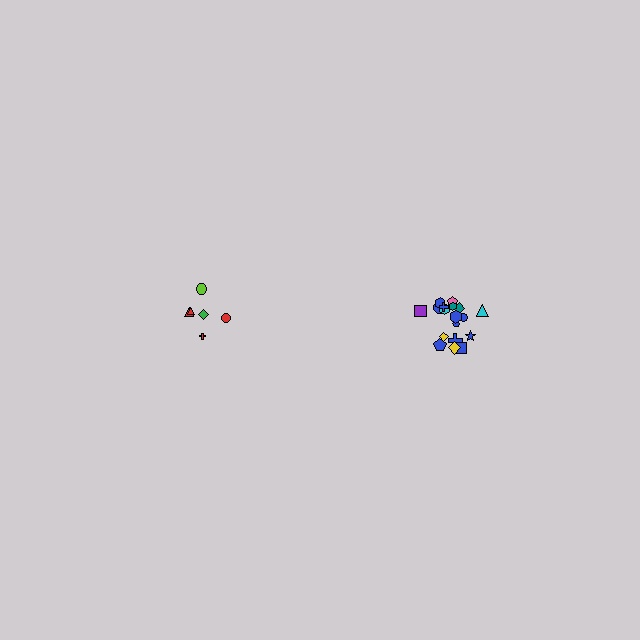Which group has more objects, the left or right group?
The right group.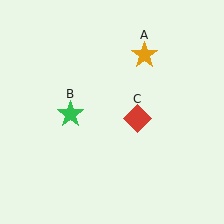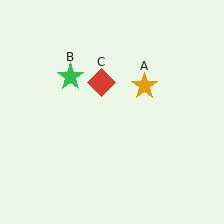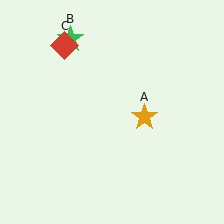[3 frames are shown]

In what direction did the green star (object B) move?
The green star (object B) moved up.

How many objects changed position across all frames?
3 objects changed position: orange star (object A), green star (object B), red diamond (object C).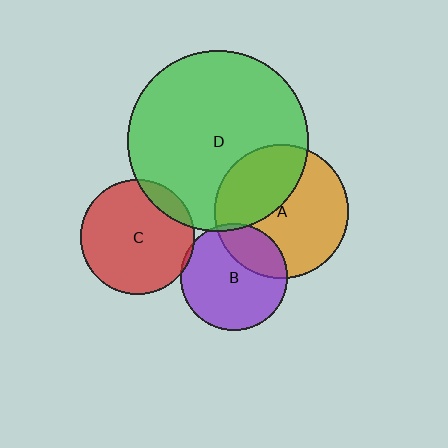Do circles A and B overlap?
Yes.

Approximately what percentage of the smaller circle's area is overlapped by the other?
Approximately 25%.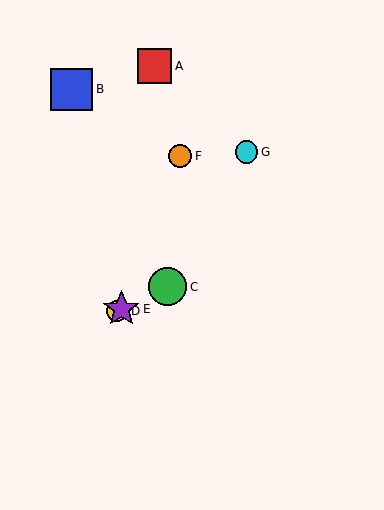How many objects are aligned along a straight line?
3 objects (C, D, E) are aligned along a straight line.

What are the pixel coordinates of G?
Object G is at (247, 152).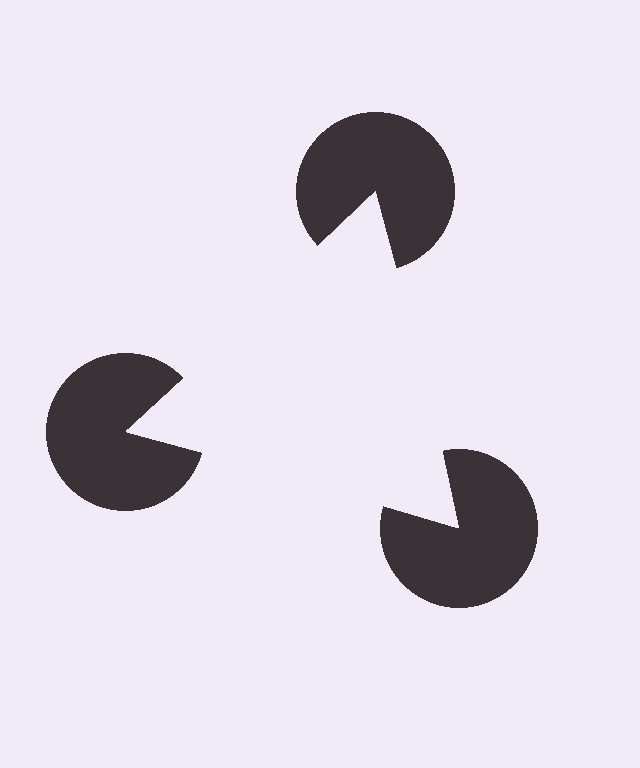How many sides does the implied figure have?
3 sides.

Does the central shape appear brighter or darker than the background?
It typically appears slightly brighter than the background, even though no actual brightness change is drawn.